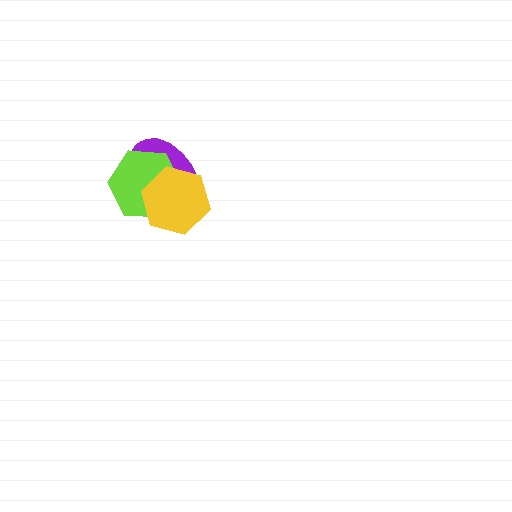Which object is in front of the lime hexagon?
The yellow hexagon is in front of the lime hexagon.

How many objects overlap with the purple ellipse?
2 objects overlap with the purple ellipse.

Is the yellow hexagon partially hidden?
No, no other shape covers it.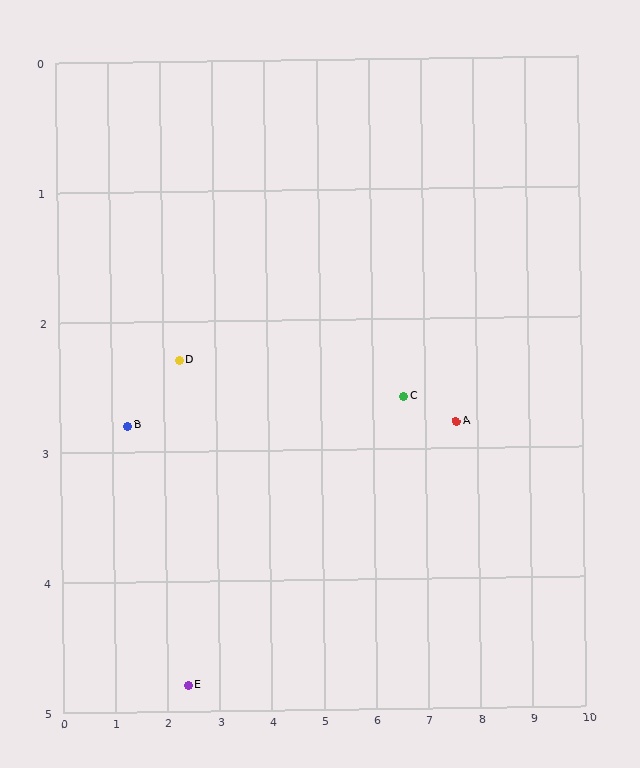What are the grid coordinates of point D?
Point D is at approximately (2.3, 2.3).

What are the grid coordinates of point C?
Point C is at approximately (6.6, 2.6).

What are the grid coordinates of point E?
Point E is at approximately (2.4, 4.8).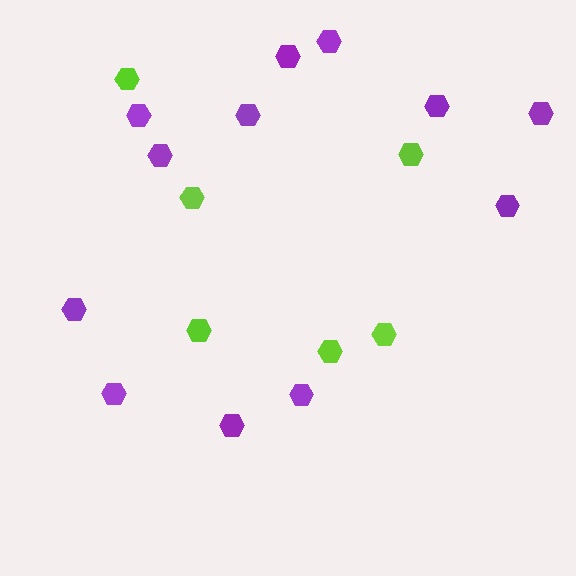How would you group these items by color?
There are 2 groups: one group of lime hexagons (6) and one group of purple hexagons (12).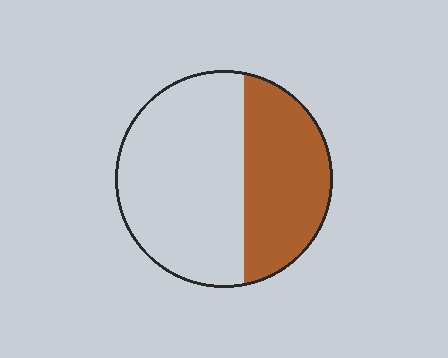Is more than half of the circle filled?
No.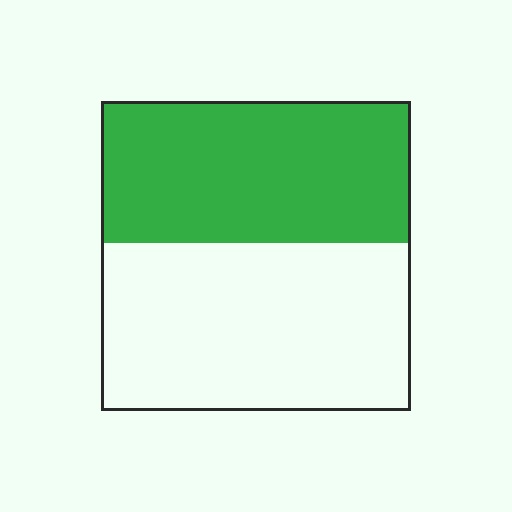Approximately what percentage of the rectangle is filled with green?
Approximately 45%.